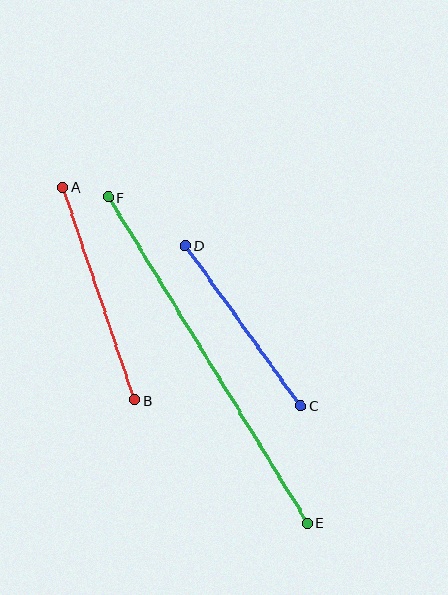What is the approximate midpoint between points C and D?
The midpoint is at approximately (243, 326) pixels.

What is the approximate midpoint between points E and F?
The midpoint is at approximately (208, 360) pixels.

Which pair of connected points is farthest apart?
Points E and F are farthest apart.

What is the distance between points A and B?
The distance is approximately 225 pixels.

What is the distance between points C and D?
The distance is approximately 197 pixels.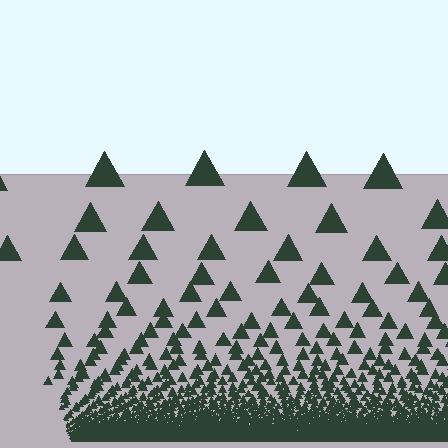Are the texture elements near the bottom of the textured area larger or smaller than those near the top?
Smaller. The gradient is inverted — elements near the bottom are smaller and denser.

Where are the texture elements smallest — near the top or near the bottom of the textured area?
Near the bottom.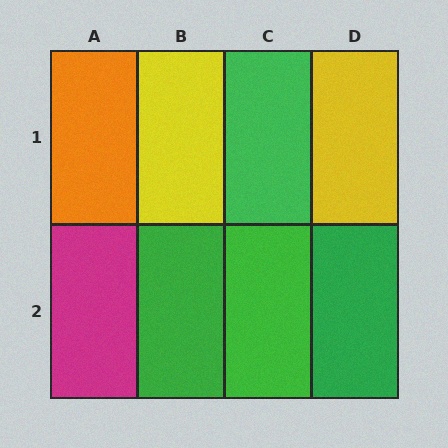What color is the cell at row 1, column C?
Green.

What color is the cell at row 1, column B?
Yellow.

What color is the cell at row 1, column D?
Yellow.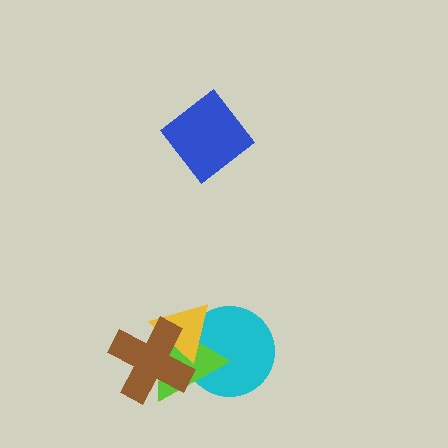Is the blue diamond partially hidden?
No, no other shape covers it.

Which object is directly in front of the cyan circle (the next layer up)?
The lime triangle is directly in front of the cyan circle.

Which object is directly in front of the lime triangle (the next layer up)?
The yellow triangle is directly in front of the lime triangle.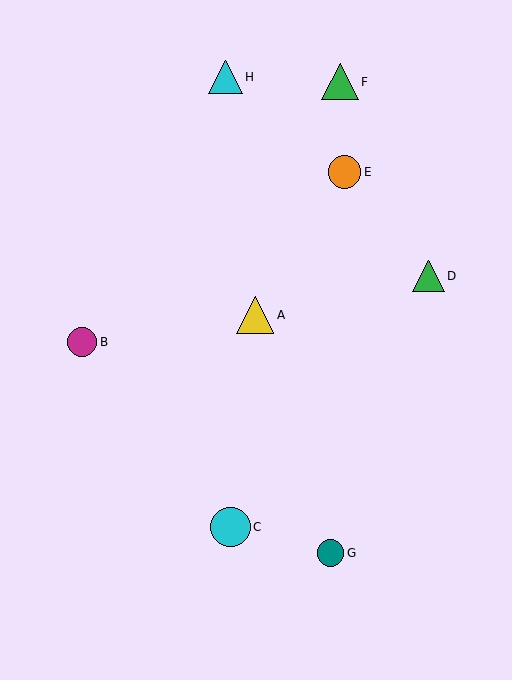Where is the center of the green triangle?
The center of the green triangle is at (428, 276).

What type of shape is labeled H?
Shape H is a cyan triangle.